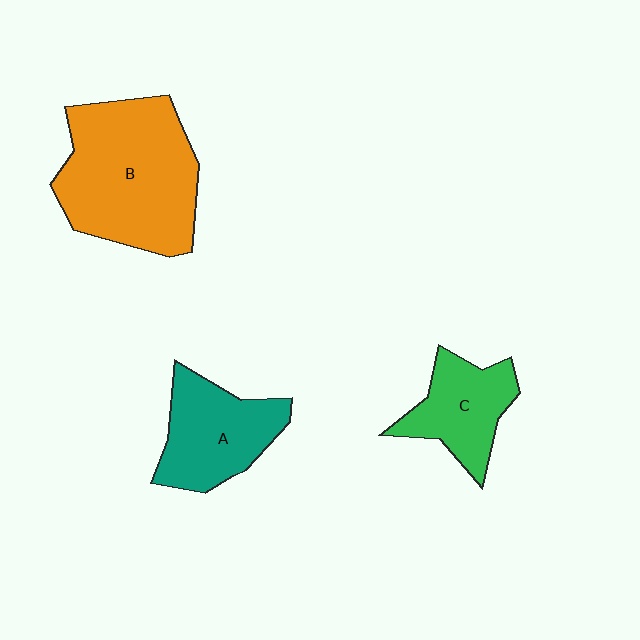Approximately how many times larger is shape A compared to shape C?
Approximately 1.2 times.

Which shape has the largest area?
Shape B (orange).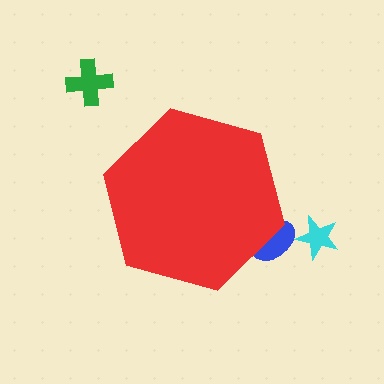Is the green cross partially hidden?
No, the green cross is fully visible.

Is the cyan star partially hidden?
No, the cyan star is fully visible.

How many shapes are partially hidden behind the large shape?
1 shape is partially hidden.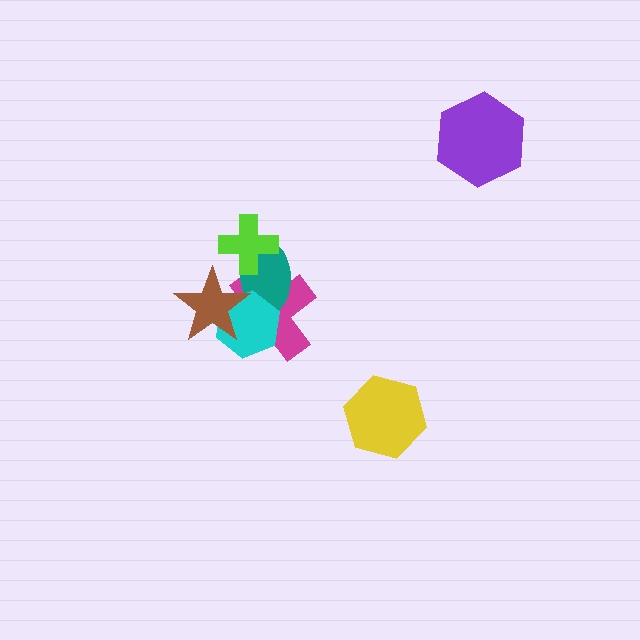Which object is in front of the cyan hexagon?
The brown star is in front of the cyan hexagon.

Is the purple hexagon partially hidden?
No, no other shape covers it.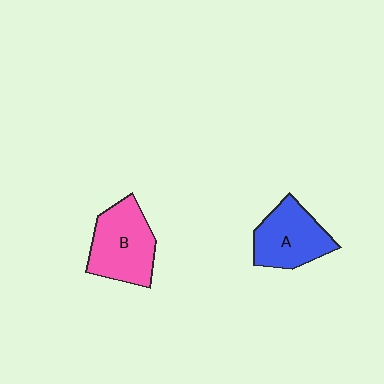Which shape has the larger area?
Shape B (pink).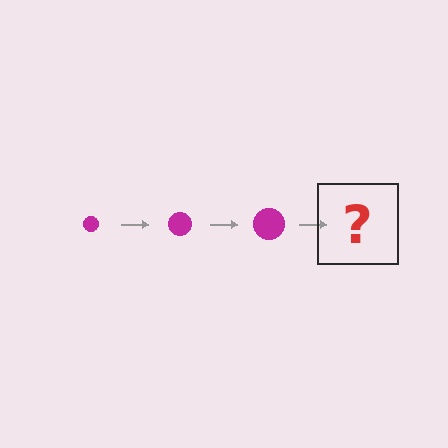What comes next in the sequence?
The next element should be a magenta circle, larger than the previous one.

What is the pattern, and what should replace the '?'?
The pattern is that the circle gets progressively larger each step. The '?' should be a magenta circle, larger than the previous one.